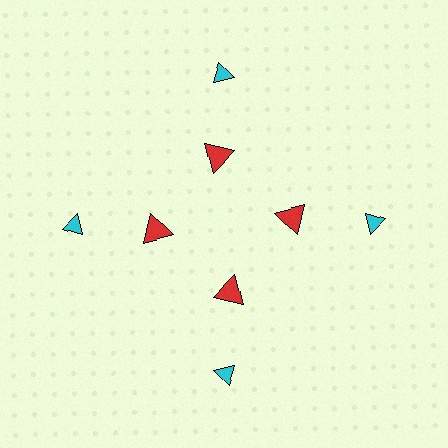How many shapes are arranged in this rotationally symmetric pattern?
There are 8 shapes, arranged in 4 groups of 2.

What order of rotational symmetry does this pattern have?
This pattern has 4-fold rotational symmetry.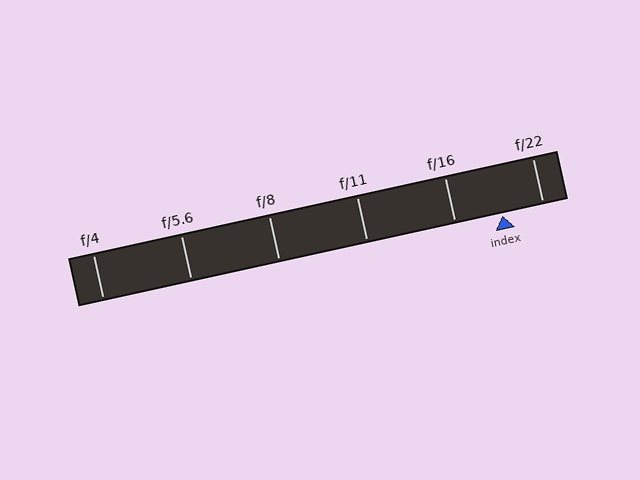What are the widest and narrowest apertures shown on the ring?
The widest aperture shown is f/4 and the narrowest is f/22.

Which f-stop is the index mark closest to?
The index mark is closest to f/22.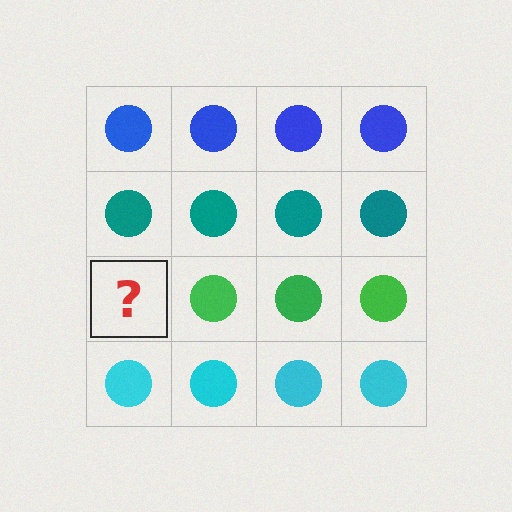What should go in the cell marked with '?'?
The missing cell should contain a green circle.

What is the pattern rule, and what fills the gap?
The rule is that each row has a consistent color. The gap should be filled with a green circle.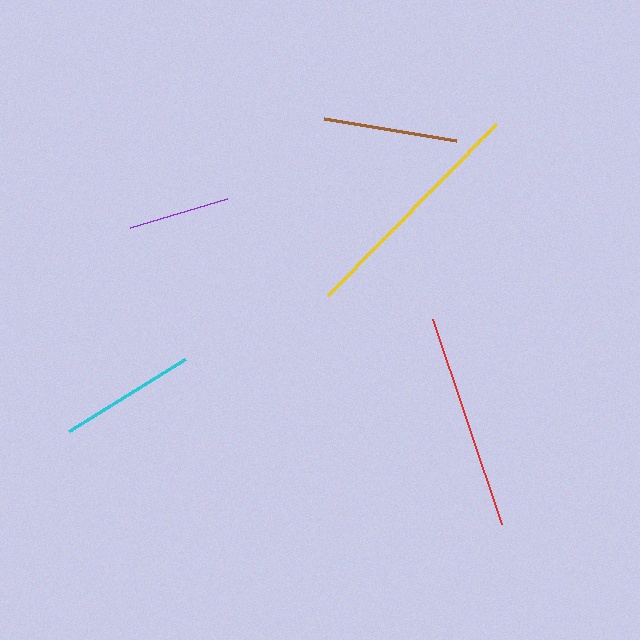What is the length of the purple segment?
The purple segment is approximately 101 pixels long.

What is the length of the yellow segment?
The yellow segment is approximately 240 pixels long.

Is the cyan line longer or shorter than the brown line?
The cyan line is longer than the brown line.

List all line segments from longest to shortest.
From longest to shortest: yellow, red, cyan, brown, purple.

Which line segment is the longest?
The yellow line is the longest at approximately 240 pixels.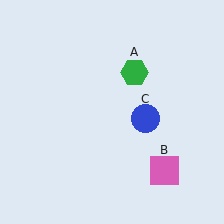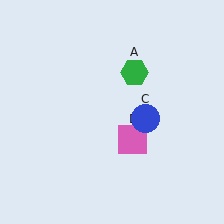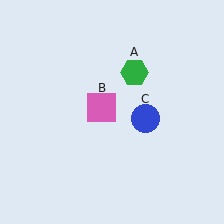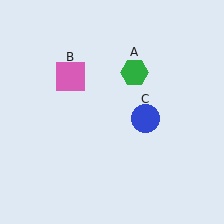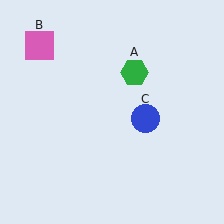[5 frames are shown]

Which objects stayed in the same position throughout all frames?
Green hexagon (object A) and blue circle (object C) remained stationary.